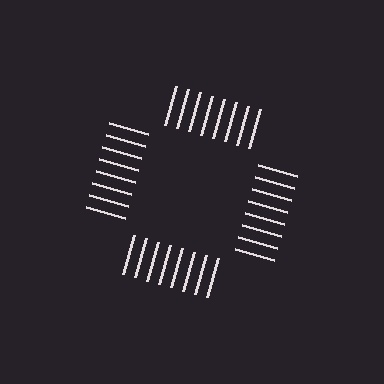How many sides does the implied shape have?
4 sides — the line-ends trace a square.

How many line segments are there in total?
32 — 8 along each of the 4 edges.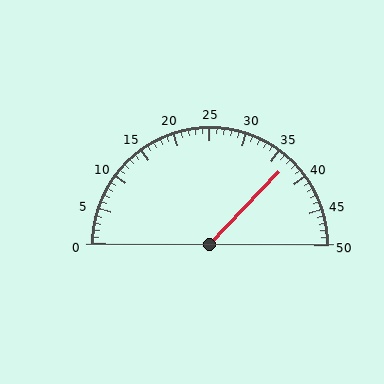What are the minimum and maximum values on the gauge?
The gauge ranges from 0 to 50.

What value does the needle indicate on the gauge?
The needle indicates approximately 37.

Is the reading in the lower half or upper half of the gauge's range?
The reading is in the upper half of the range (0 to 50).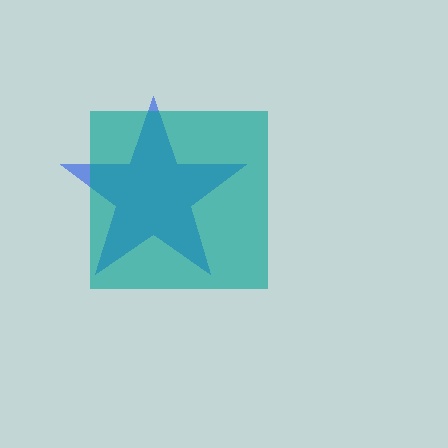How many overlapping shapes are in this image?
There are 2 overlapping shapes in the image.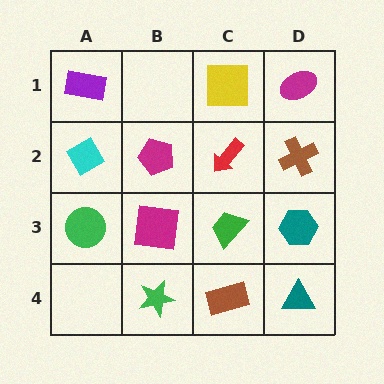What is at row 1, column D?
A magenta ellipse.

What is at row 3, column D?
A teal hexagon.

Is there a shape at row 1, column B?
No, that cell is empty.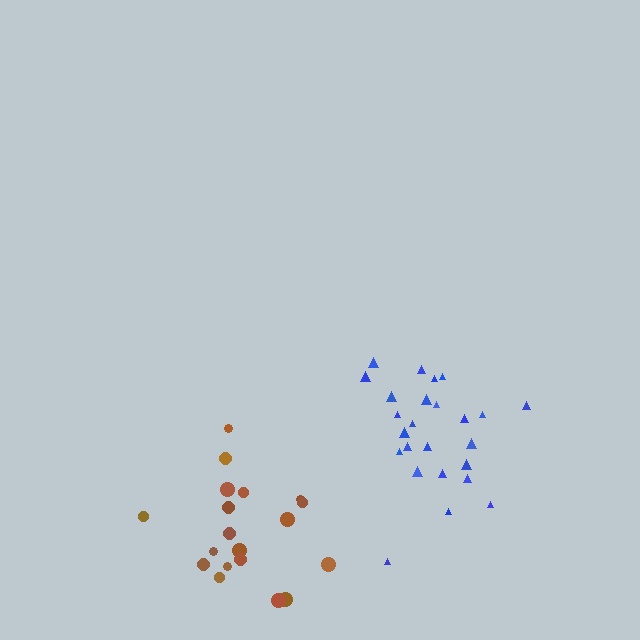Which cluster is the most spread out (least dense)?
Brown.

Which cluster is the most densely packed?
Blue.